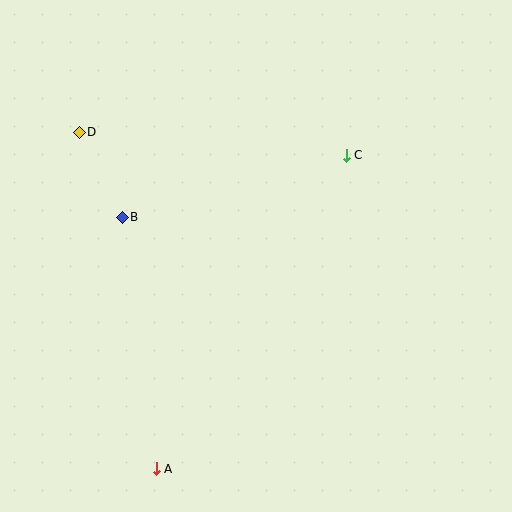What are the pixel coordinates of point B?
Point B is at (122, 217).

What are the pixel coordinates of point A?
Point A is at (156, 469).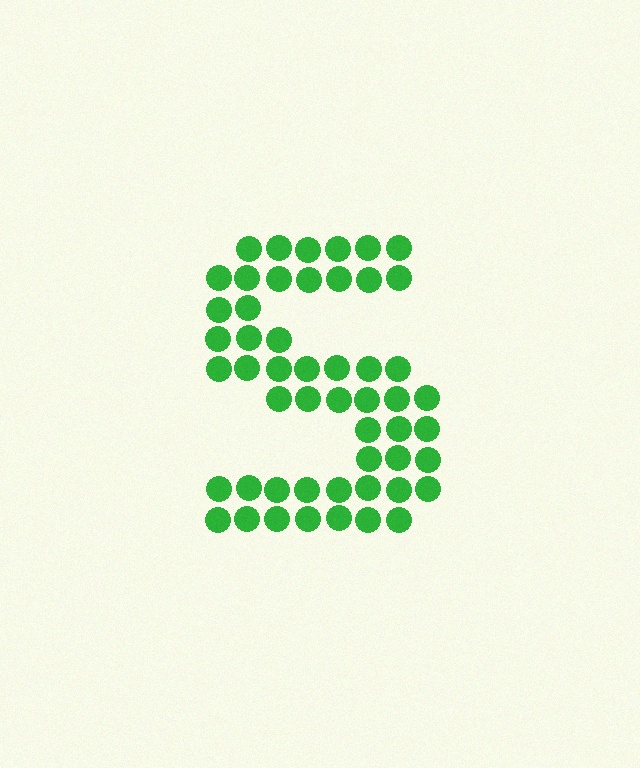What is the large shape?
The large shape is the letter S.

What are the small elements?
The small elements are circles.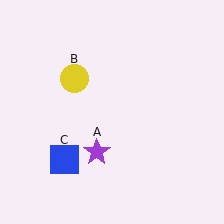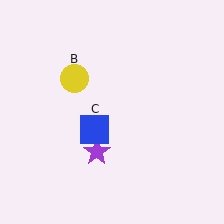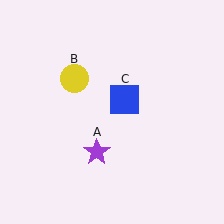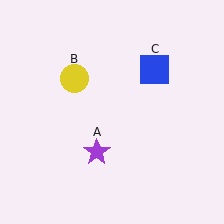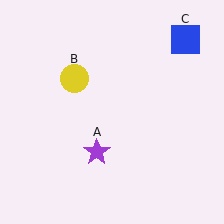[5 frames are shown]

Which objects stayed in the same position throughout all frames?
Purple star (object A) and yellow circle (object B) remained stationary.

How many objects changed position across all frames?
1 object changed position: blue square (object C).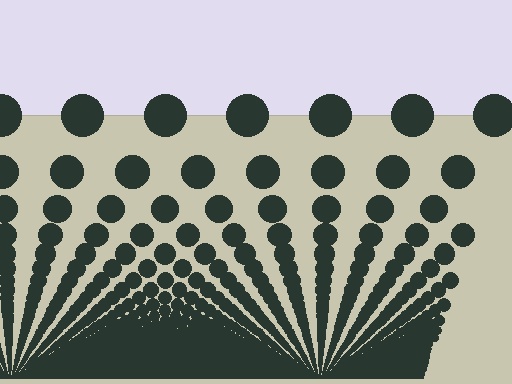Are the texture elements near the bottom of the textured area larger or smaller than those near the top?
Smaller. The gradient is inverted — elements near the bottom are smaller and denser.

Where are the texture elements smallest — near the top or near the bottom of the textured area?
Near the bottom.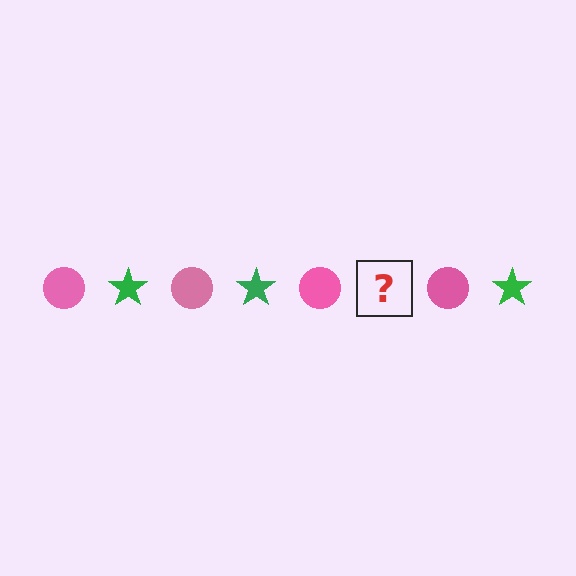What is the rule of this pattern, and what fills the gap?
The rule is that the pattern alternates between pink circle and green star. The gap should be filled with a green star.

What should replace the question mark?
The question mark should be replaced with a green star.